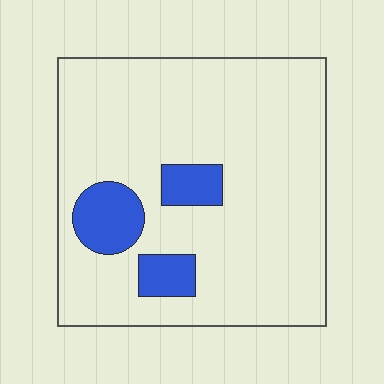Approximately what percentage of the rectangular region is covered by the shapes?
Approximately 15%.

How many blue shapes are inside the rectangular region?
3.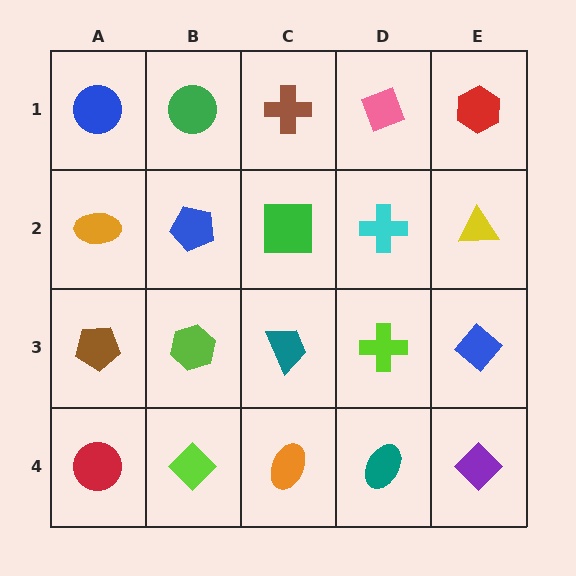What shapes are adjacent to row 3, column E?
A yellow triangle (row 2, column E), a purple diamond (row 4, column E), a lime cross (row 3, column D).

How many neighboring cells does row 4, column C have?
3.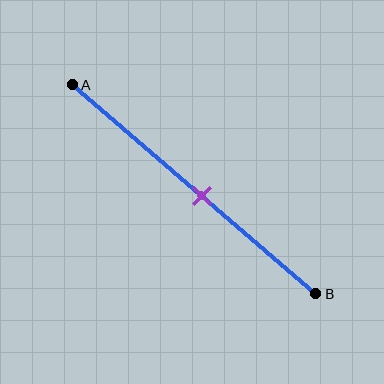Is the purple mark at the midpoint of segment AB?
No, the mark is at about 55% from A, not at the 50% midpoint.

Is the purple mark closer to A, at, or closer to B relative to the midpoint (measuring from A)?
The purple mark is closer to point B than the midpoint of segment AB.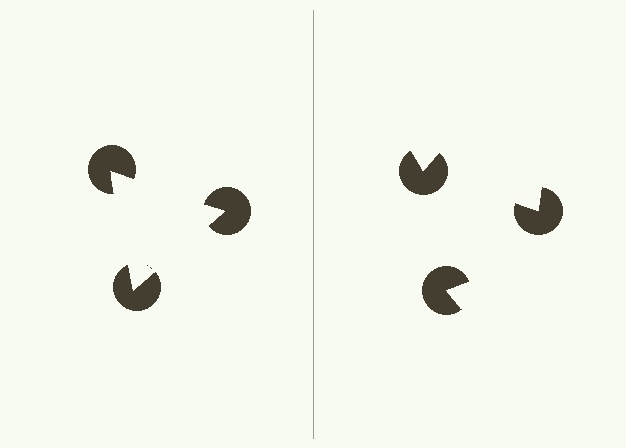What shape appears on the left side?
An illusory triangle.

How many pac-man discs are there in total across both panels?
6 — 3 on each side.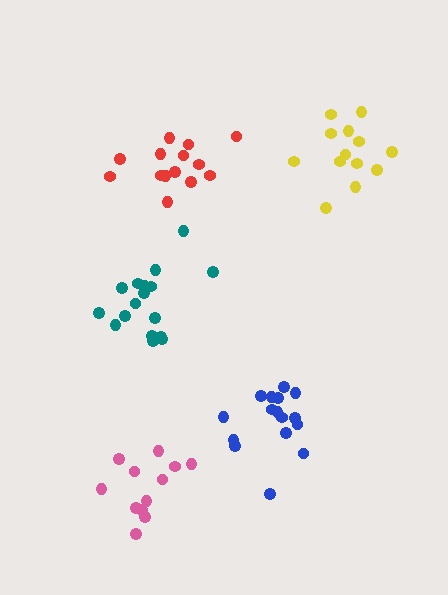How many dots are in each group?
Group 1: 12 dots, Group 2: 13 dots, Group 3: 17 dots, Group 4: 16 dots, Group 5: 14 dots (72 total).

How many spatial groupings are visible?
There are 5 spatial groupings.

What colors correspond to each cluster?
The clusters are colored: pink, yellow, teal, blue, red.